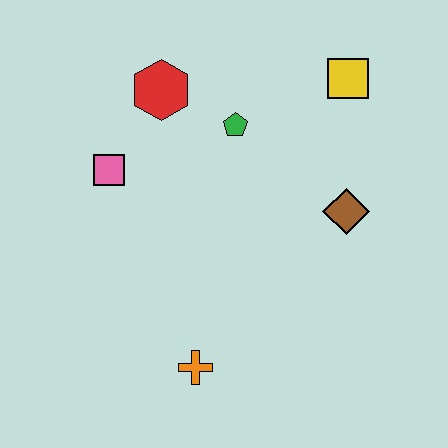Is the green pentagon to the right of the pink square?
Yes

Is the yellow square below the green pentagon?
No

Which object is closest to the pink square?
The red hexagon is closest to the pink square.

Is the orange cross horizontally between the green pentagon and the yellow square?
No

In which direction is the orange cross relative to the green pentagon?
The orange cross is below the green pentagon.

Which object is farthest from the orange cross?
The yellow square is farthest from the orange cross.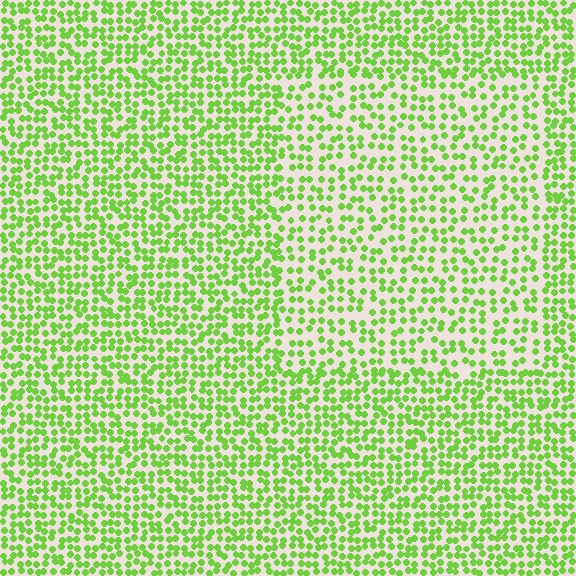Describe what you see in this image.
The image contains small lime elements arranged at two different densities. A rectangle-shaped region is visible where the elements are less densely packed than the surrounding area.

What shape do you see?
I see a rectangle.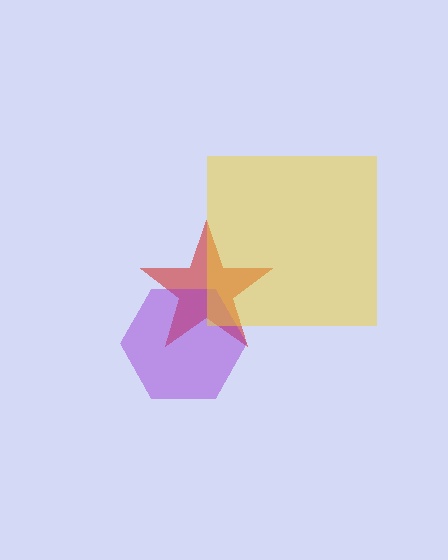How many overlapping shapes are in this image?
There are 3 overlapping shapes in the image.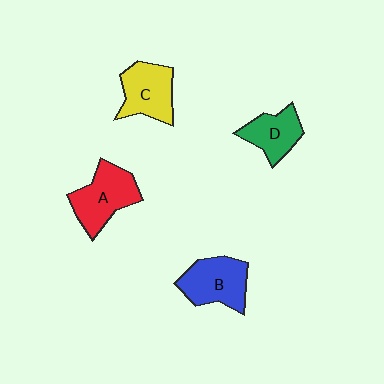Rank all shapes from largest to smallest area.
From largest to smallest: A (red), B (blue), C (yellow), D (green).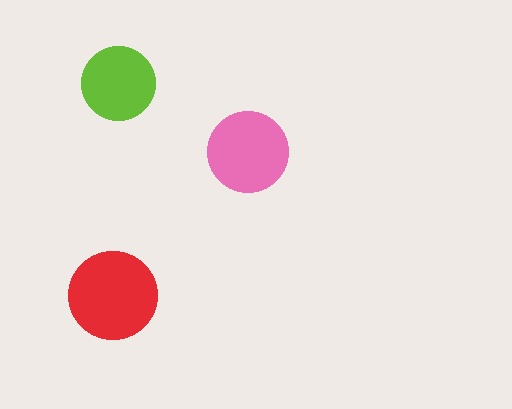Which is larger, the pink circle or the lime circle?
The pink one.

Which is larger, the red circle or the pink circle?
The red one.